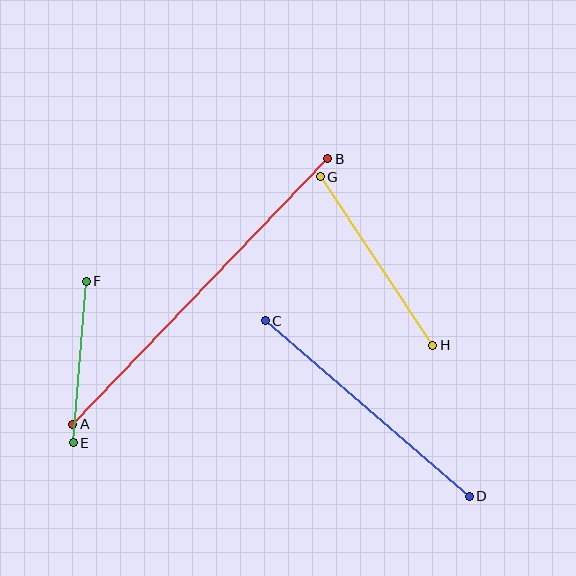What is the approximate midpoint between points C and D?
The midpoint is at approximately (367, 408) pixels.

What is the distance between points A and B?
The distance is approximately 368 pixels.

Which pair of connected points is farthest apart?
Points A and B are farthest apart.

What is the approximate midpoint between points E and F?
The midpoint is at approximately (80, 362) pixels.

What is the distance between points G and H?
The distance is approximately 202 pixels.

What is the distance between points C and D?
The distance is approximately 269 pixels.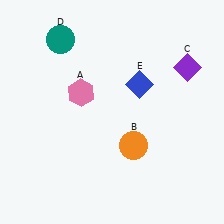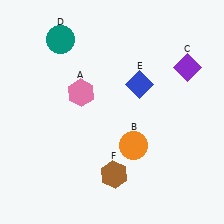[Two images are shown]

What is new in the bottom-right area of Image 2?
A brown hexagon (F) was added in the bottom-right area of Image 2.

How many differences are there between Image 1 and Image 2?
There is 1 difference between the two images.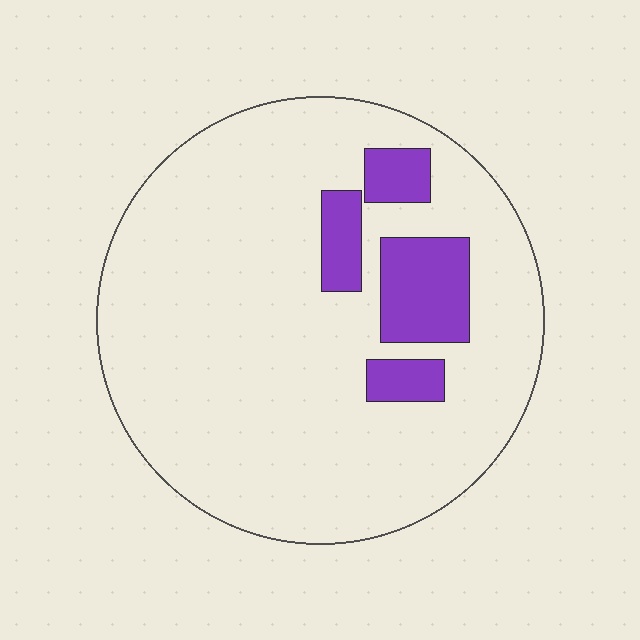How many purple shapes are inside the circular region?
4.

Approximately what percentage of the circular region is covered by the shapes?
Approximately 15%.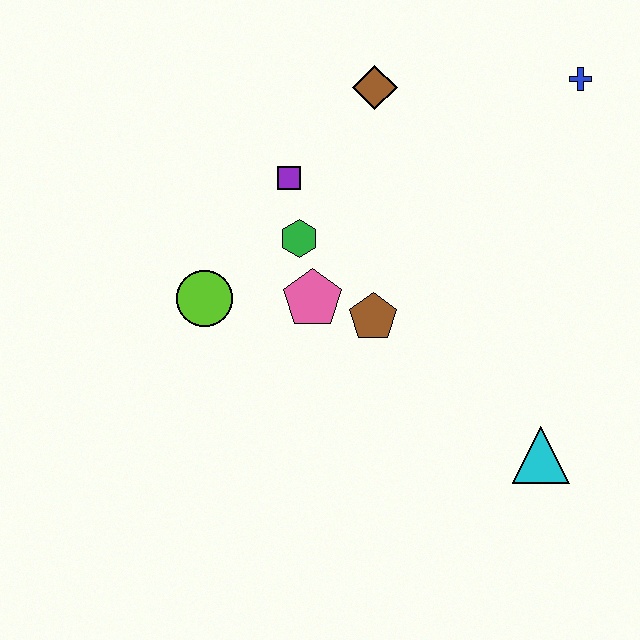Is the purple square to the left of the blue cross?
Yes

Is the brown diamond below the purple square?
No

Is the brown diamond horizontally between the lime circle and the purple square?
No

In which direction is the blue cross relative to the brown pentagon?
The blue cross is above the brown pentagon.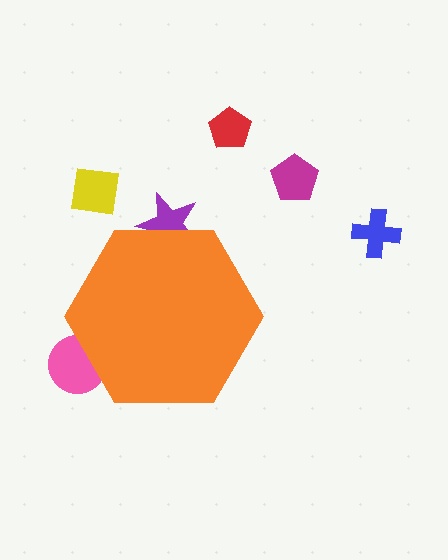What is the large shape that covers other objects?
An orange hexagon.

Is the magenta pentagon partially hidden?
No, the magenta pentagon is fully visible.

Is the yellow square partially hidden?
No, the yellow square is fully visible.